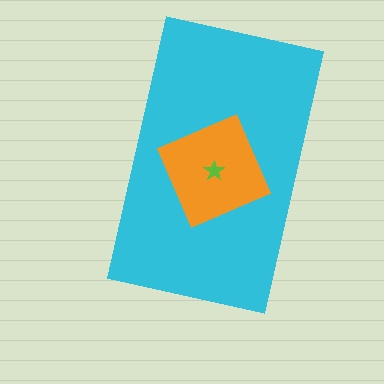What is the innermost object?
The lime star.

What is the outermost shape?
The cyan rectangle.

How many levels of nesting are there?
3.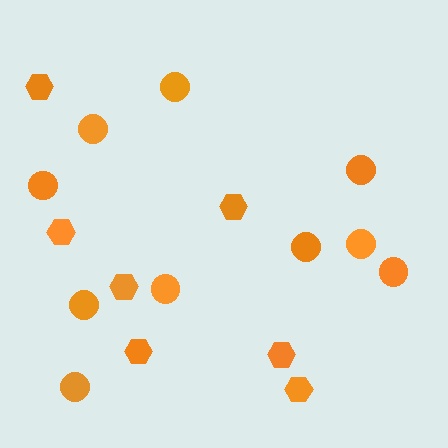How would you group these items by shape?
There are 2 groups: one group of circles (10) and one group of hexagons (7).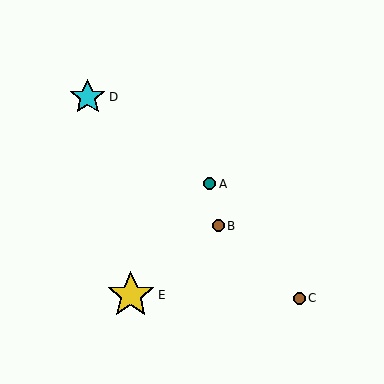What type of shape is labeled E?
Shape E is a yellow star.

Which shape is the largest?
The yellow star (labeled E) is the largest.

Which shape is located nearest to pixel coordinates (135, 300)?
The yellow star (labeled E) at (131, 295) is nearest to that location.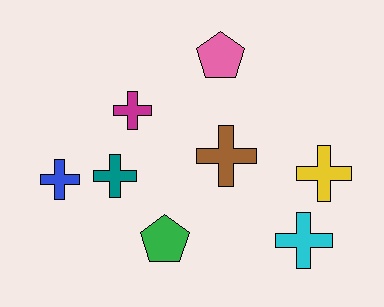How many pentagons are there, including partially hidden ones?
There are 2 pentagons.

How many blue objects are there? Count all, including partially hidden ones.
There is 1 blue object.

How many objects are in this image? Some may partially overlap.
There are 8 objects.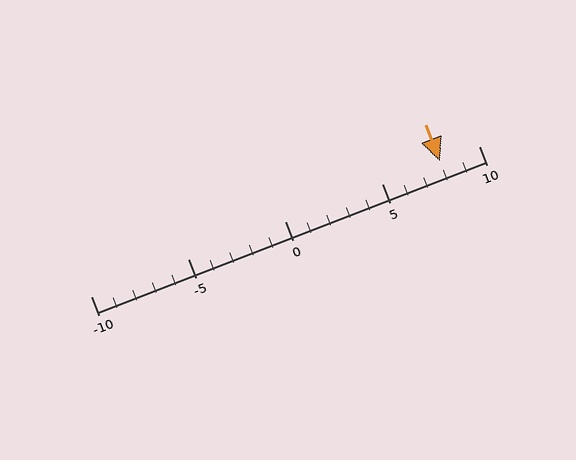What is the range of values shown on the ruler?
The ruler shows values from -10 to 10.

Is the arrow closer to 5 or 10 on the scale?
The arrow is closer to 10.